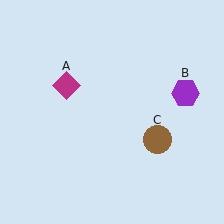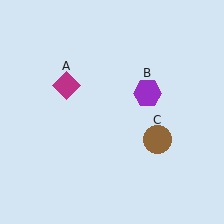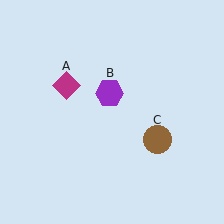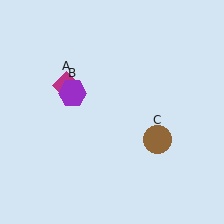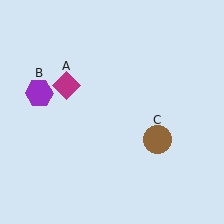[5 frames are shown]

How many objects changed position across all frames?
1 object changed position: purple hexagon (object B).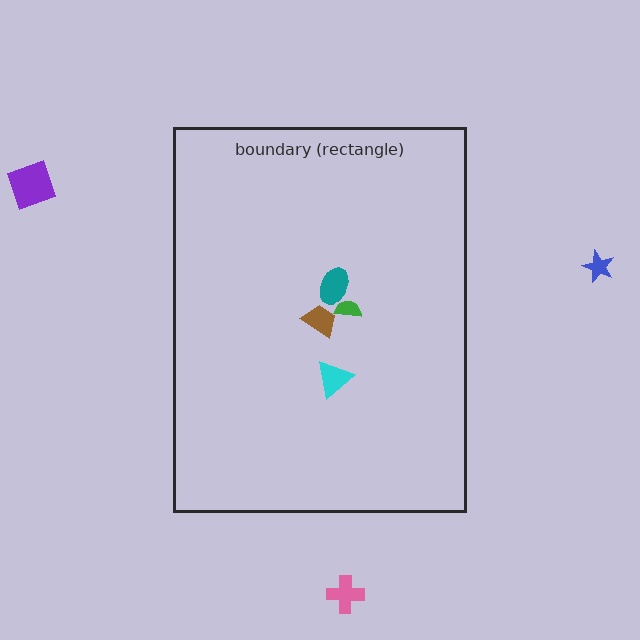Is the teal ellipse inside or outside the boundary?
Inside.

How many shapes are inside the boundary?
4 inside, 3 outside.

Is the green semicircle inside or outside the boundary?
Inside.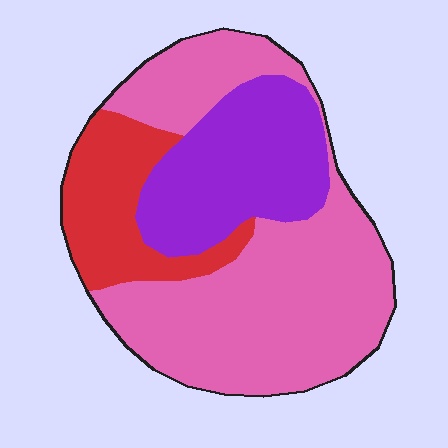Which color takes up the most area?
Pink, at roughly 55%.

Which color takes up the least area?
Red, at roughly 20%.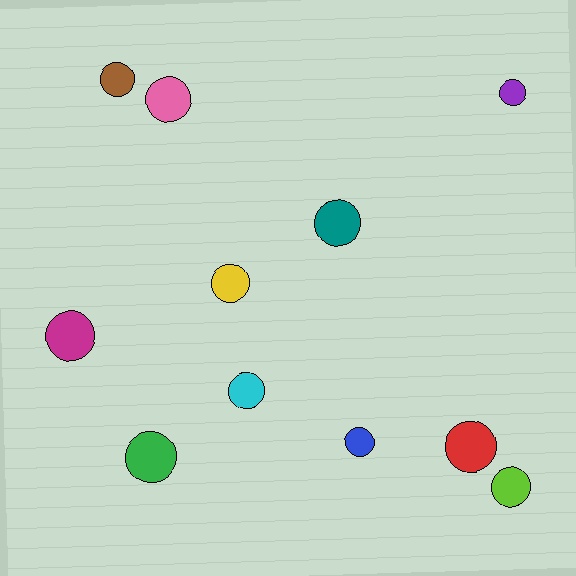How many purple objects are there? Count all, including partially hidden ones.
There is 1 purple object.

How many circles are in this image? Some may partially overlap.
There are 11 circles.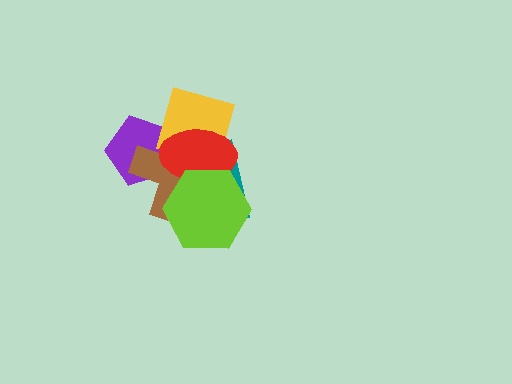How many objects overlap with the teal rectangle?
4 objects overlap with the teal rectangle.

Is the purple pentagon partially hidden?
Yes, it is partially covered by another shape.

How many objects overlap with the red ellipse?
5 objects overlap with the red ellipse.